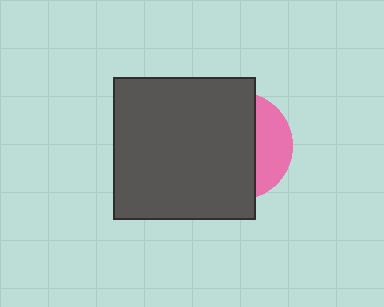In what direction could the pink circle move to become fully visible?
The pink circle could move right. That would shift it out from behind the dark gray square entirely.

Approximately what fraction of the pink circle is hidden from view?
Roughly 69% of the pink circle is hidden behind the dark gray square.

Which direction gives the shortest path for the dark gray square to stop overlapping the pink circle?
Moving left gives the shortest separation.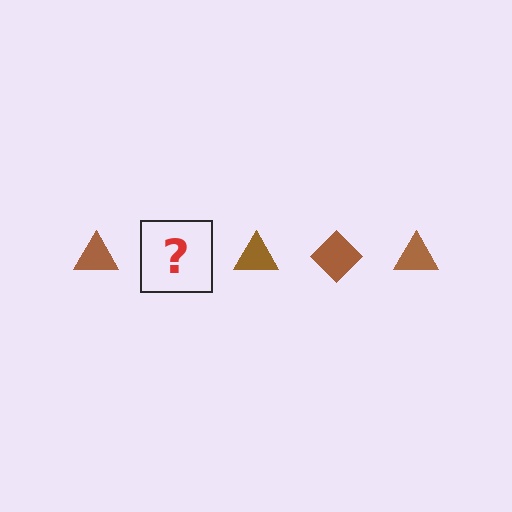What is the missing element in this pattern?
The missing element is a brown diamond.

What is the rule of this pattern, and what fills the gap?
The rule is that the pattern cycles through triangle, diamond shapes in brown. The gap should be filled with a brown diamond.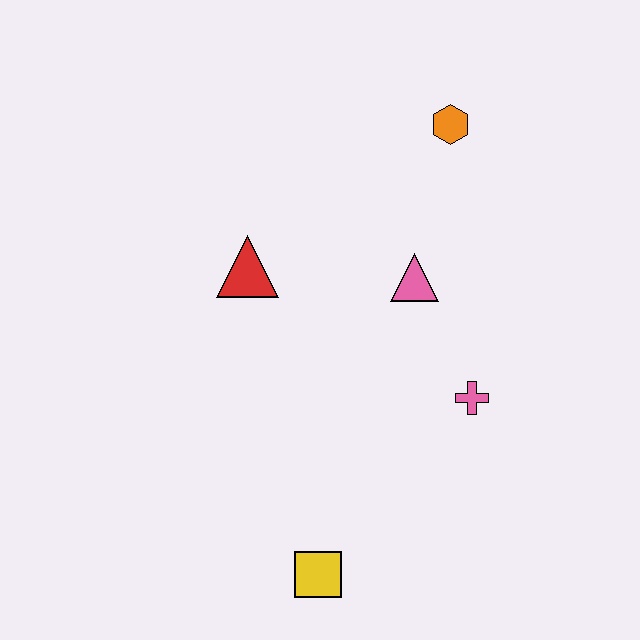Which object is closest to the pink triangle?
The pink cross is closest to the pink triangle.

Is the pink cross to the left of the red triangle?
No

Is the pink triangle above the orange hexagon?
No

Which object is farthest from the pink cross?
The orange hexagon is farthest from the pink cross.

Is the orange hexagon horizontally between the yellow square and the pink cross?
Yes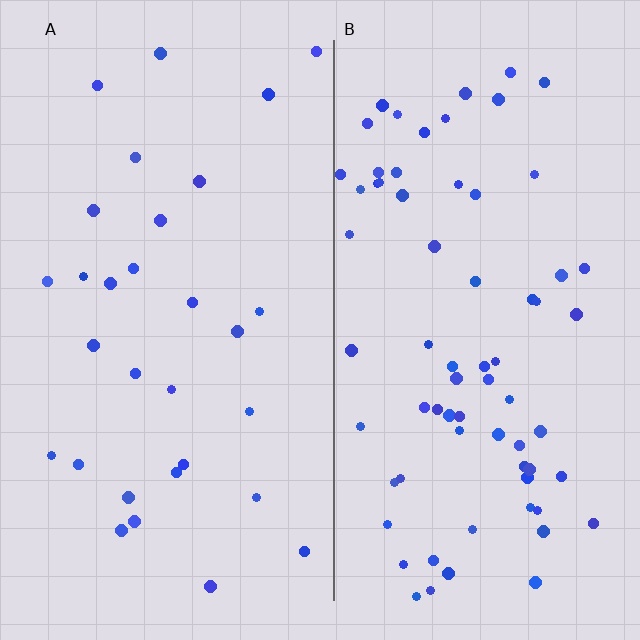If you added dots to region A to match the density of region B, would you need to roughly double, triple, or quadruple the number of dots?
Approximately double.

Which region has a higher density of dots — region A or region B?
B (the right).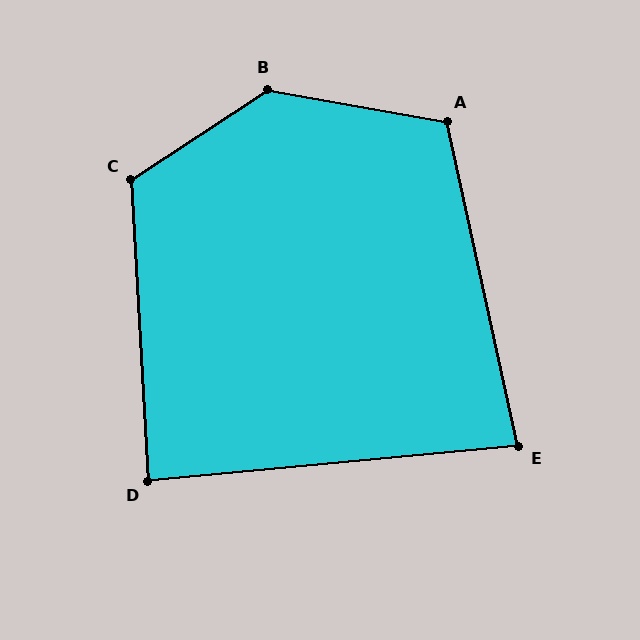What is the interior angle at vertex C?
Approximately 120 degrees (obtuse).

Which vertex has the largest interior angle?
B, at approximately 137 degrees.